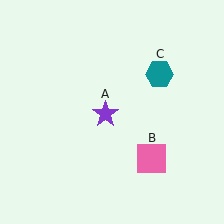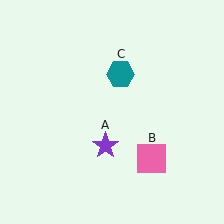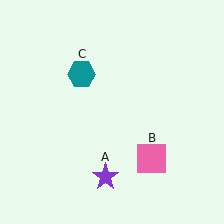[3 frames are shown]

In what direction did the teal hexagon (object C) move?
The teal hexagon (object C) moved left.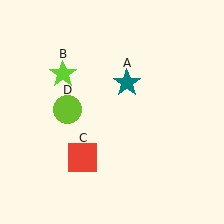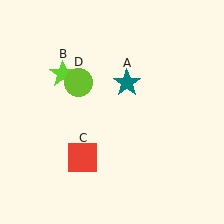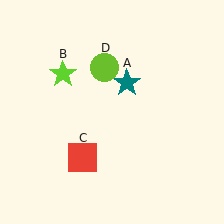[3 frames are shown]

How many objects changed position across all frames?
1 object changed position: lime circle (object D).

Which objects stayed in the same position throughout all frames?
Teal star (object A) and lime star (object B) and red square (object C) remained stationary.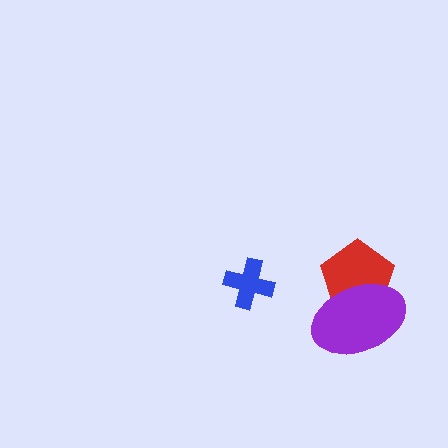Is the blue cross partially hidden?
No, no other shape covers it.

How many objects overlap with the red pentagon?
1 object overlaps with the red pentagon.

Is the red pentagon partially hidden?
Yes, it is partially covered by another shape.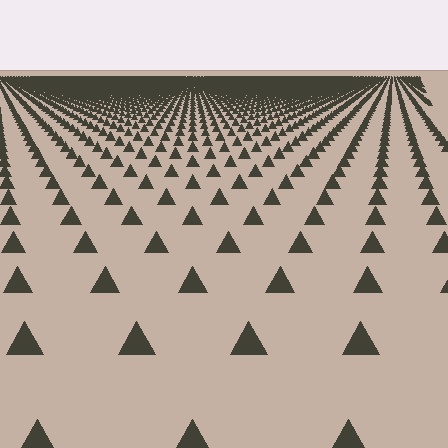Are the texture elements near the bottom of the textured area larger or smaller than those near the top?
Larger. Near the bottom, elements are closer to the viewer and appear at a bigger on-screen size.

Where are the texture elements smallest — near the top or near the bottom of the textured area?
Near the top.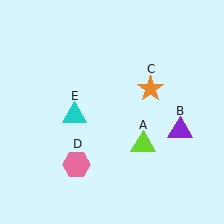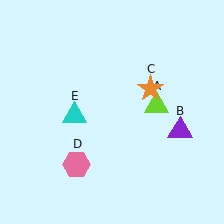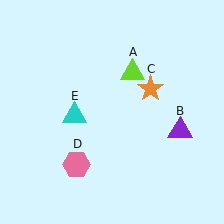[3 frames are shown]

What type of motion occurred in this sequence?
The lime triangle (object A) rotated counterclockwise around the center of the scene.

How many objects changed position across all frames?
1 object changed position: lime triangle (object A).